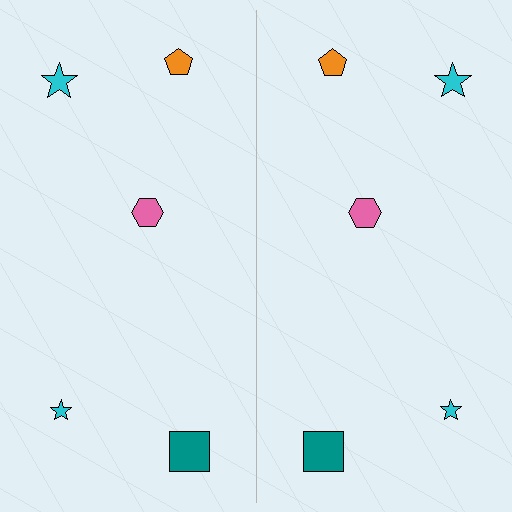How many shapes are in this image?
There are 10 shapes in this image.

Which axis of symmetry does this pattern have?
The pattern has a vertical axis of symmetry running through the center of the image.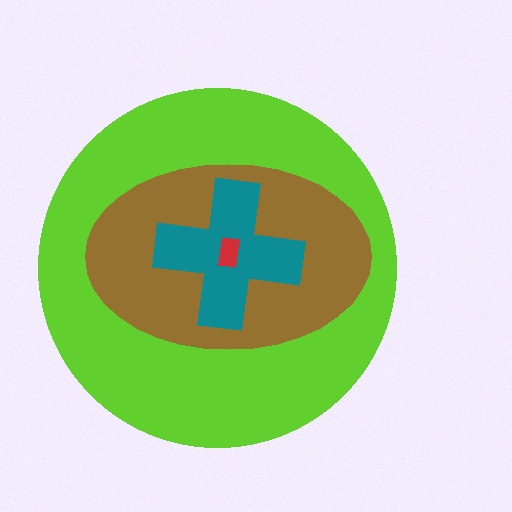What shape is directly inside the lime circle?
The brown ellipse.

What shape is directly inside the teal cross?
The red rectangle.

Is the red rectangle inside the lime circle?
Yes.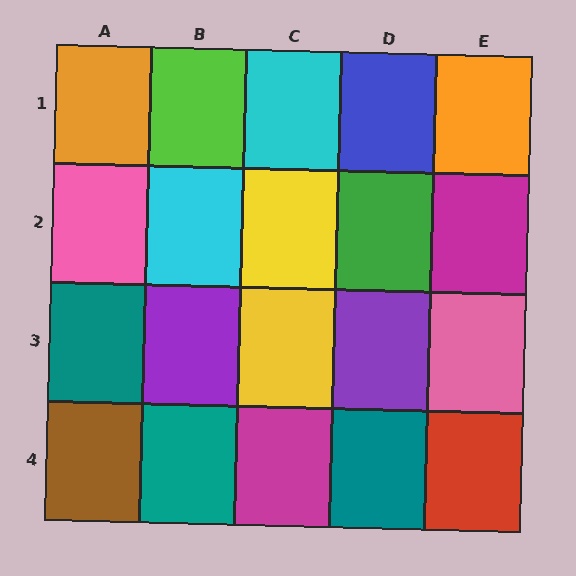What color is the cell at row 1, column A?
Orange.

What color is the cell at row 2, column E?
Magenta.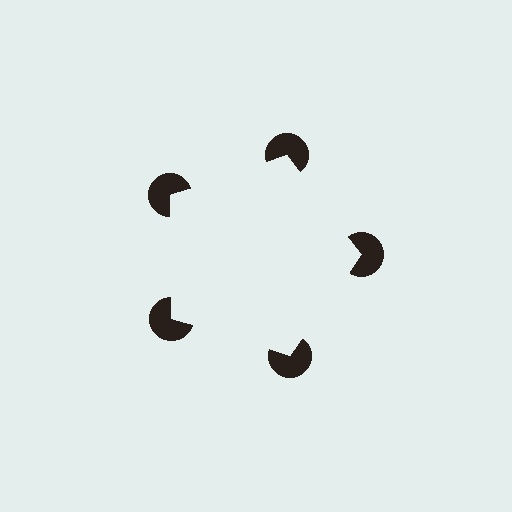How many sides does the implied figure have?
5 sides.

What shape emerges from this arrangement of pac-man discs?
An illusory pentagon — its edges are inferred from the aligned wedge cuts in the pac-man discs, not physically drawn.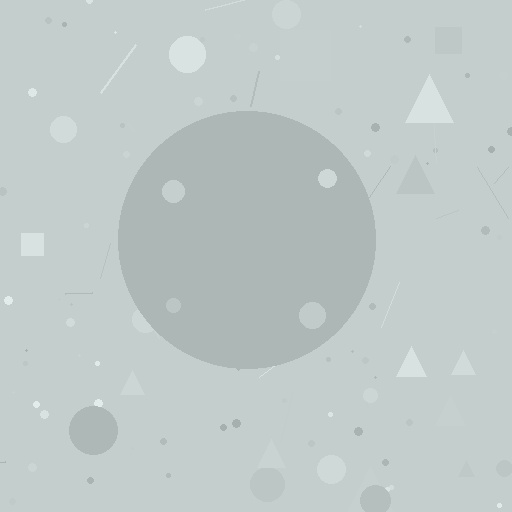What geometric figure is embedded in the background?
A circle is embedded in the background.